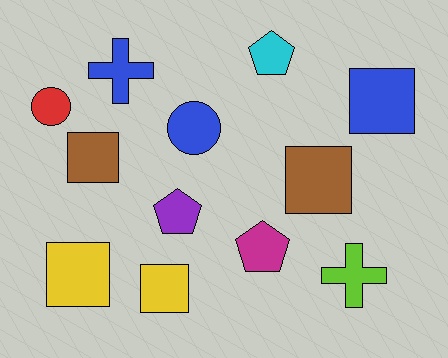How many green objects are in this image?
There are no green objects.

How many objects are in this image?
There are 12 objects.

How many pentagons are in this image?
There are 3 pentagons.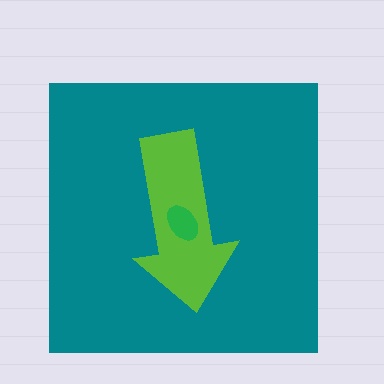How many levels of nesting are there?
3.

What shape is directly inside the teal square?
The lime arrow.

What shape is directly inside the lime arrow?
The green ellipse.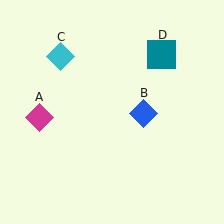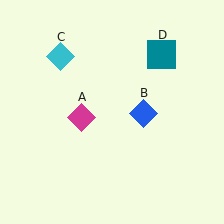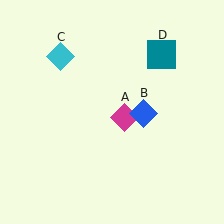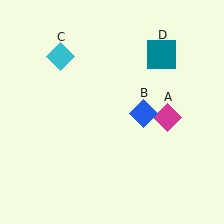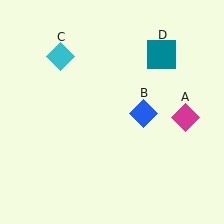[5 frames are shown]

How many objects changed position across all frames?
1 object changed position: magenta diamond (object A).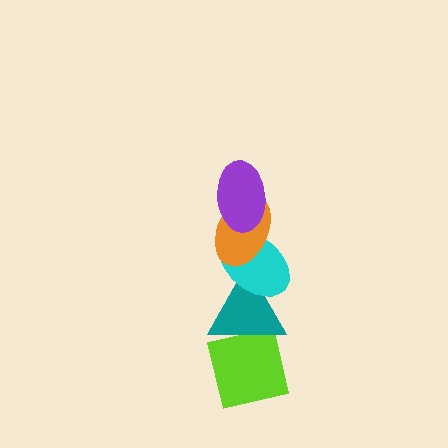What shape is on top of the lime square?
The teal triangle is on top of the lime square.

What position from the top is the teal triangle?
The teal triangle is 4th from the top.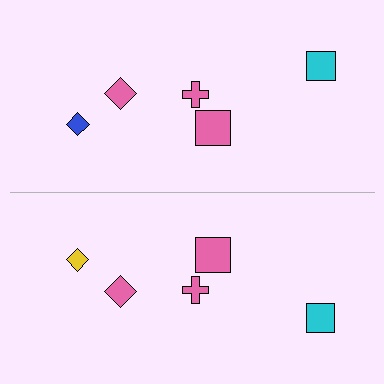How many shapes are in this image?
There are 10 shapes in this image.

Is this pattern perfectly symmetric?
No, the pattern is not perfectly symmetric. The yellow diamond on the bottom side breaks the symmetry — its mirror counterpart is blue.